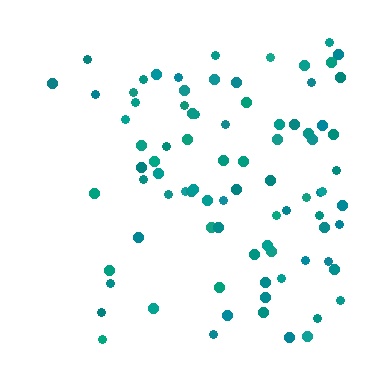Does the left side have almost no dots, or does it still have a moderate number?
Still a moderate number, just noticeably fewer than the right.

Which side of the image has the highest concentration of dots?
The right.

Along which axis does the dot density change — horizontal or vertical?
Horizontal.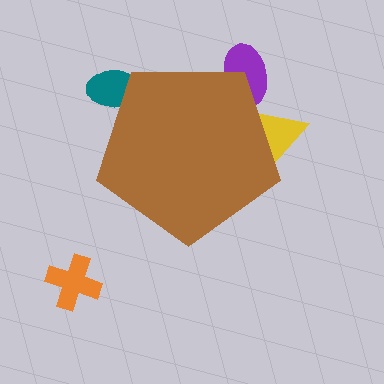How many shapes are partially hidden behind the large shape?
3 shapes are partially hidden.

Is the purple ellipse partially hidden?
Yes, the purple ellipse is partially hidden behind the brown pentagon.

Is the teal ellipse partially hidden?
Yes, the teal ellipse is partially hidden behind the brown pentagon.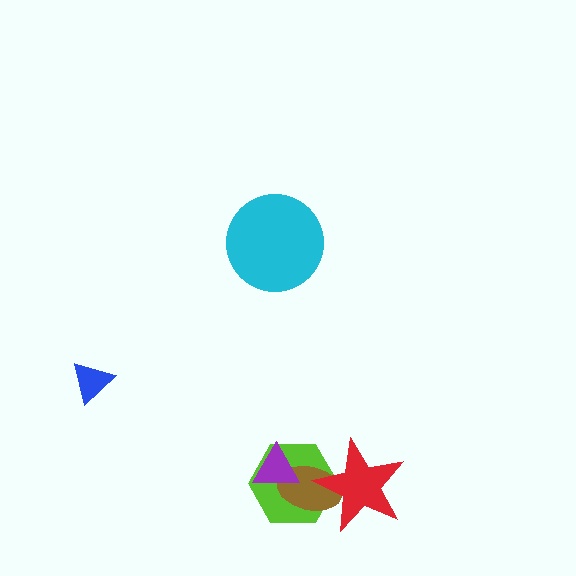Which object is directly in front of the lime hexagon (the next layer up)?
The brown ellipse is directly in front of the lime hexagon.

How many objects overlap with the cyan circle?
0 objects overlap with the cyan circle.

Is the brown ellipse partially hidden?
Yes, it is partially covered by another shape.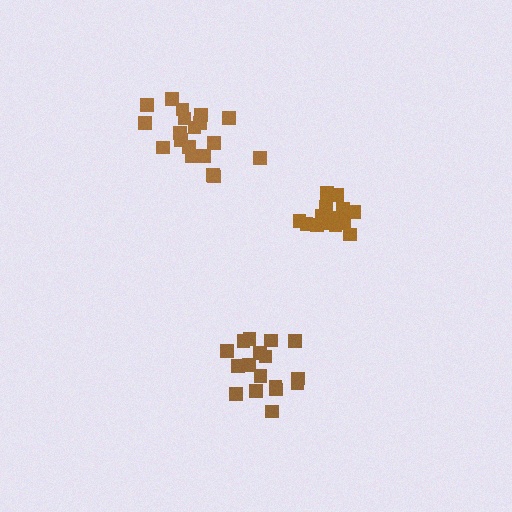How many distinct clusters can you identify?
There are 3 distinct clusters.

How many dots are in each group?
Group 1: 16 dots, Group 2: 19 dots, Group 3: 17 dots (52 total).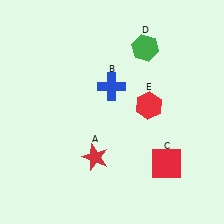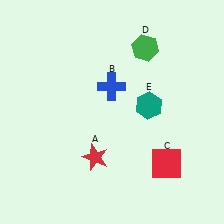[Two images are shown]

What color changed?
The hexagon (E) changed from red in Image 1 to teal in Image 2.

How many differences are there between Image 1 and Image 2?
There is 1 difference between the two images.